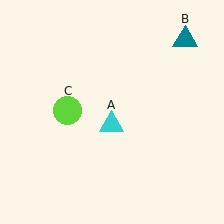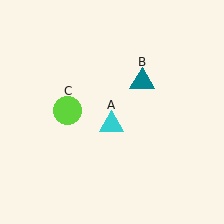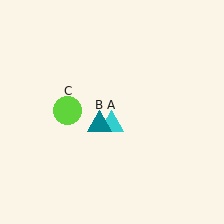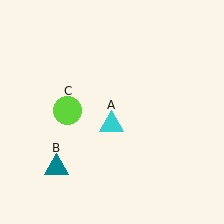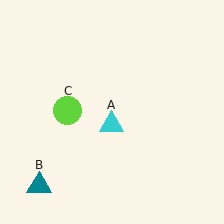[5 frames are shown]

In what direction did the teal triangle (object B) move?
The teal triangle (object B) moved down and to the left.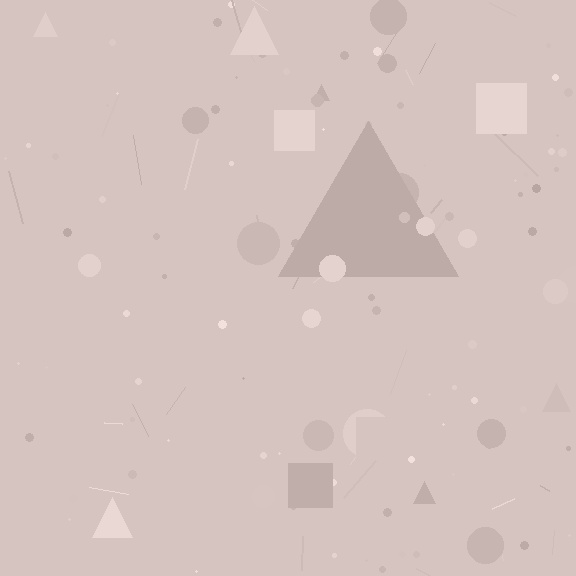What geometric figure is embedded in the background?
A triangle is embedded in the background.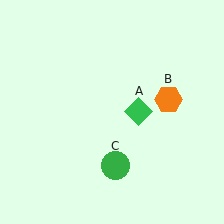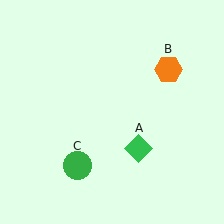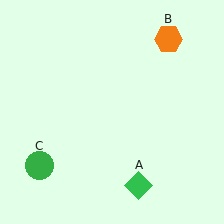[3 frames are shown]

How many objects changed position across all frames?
3 objects changed position: green diamond (object A), orange hexagon (object B), green circle (object C).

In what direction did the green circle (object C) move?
The green circle (object C) moved left.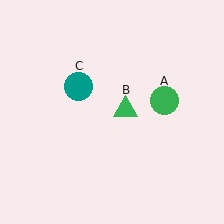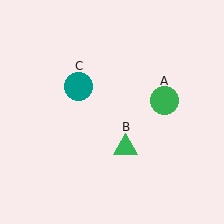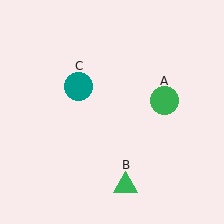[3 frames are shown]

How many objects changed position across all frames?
1 object changed position: green triangle (object B).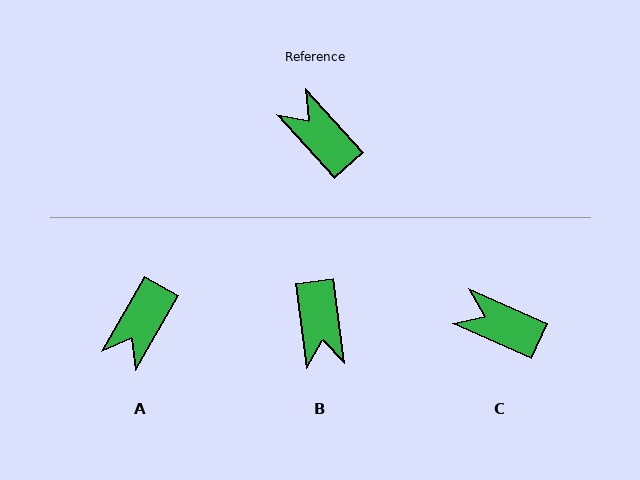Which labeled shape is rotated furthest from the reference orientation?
B, about 146 degrees away.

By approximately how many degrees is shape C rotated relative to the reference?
Approximately 24 degrees counter-clockwise.